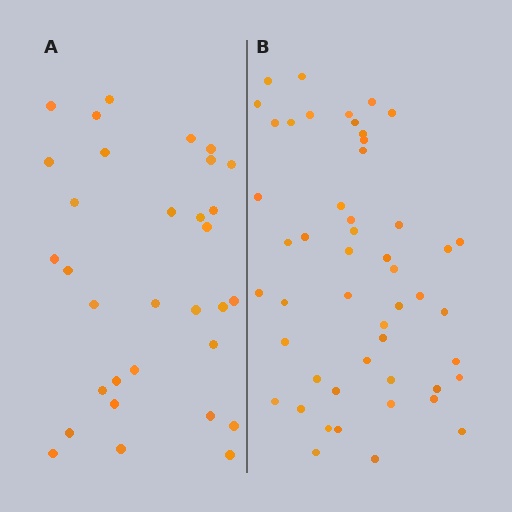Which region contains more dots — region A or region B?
Region B (the right region) has more dots.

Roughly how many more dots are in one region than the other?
Region B has approximately 20 more dots than region A.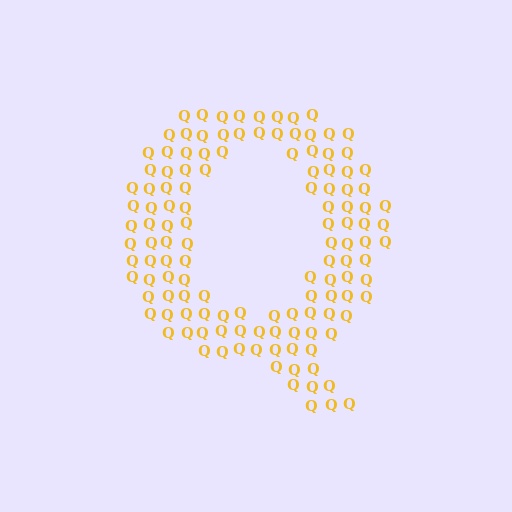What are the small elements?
The small elements are letter Q's.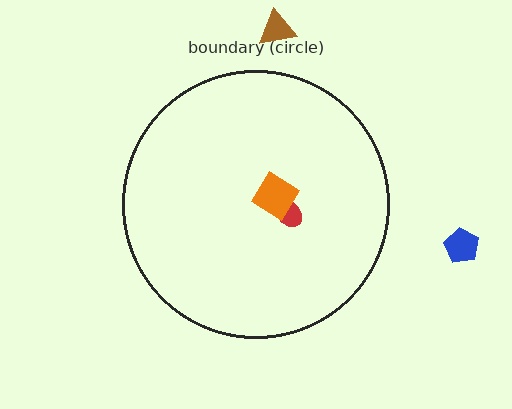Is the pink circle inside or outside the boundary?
Inside.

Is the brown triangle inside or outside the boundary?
Outside.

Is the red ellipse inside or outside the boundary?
Inside.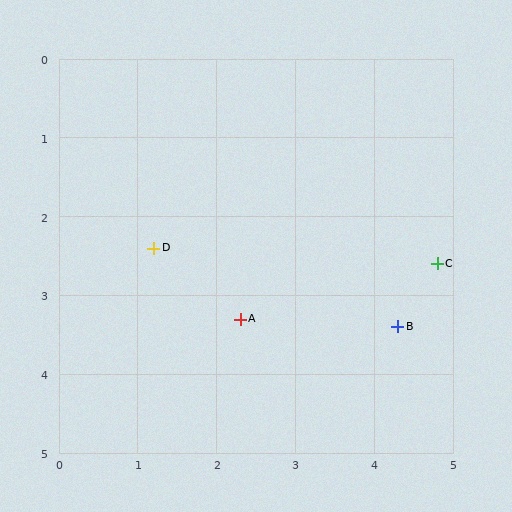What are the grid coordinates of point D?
Point D is at approximately (1.2, 2.4).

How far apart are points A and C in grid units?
Points A and C are about 2.6 grid units apart.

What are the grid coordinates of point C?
Point C is at approximately (4.8, 2.6).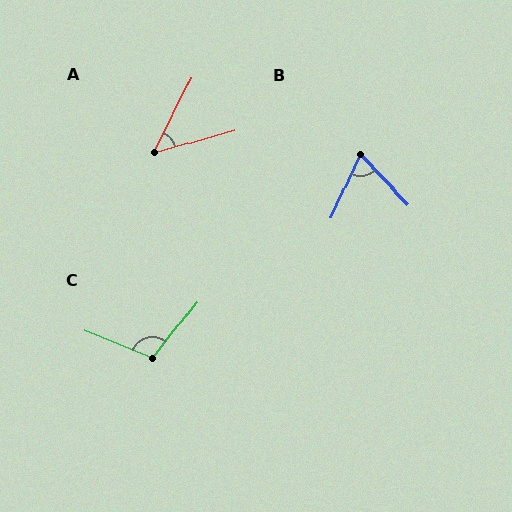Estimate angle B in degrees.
Approximately 68 degrees.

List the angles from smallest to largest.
A (47°), B (68°), C (106°).